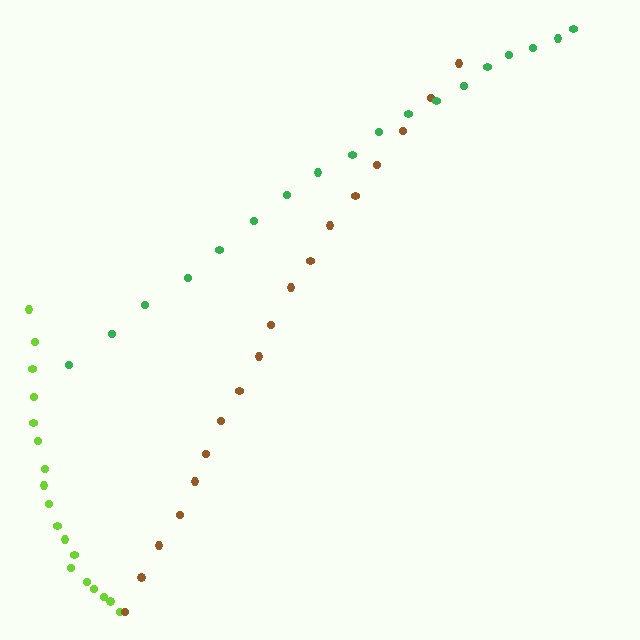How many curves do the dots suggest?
There are 3 distinct paths.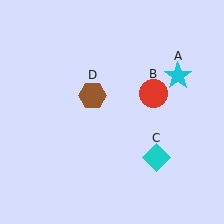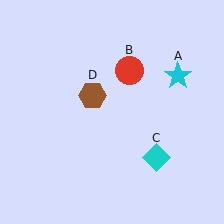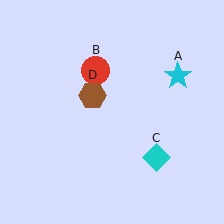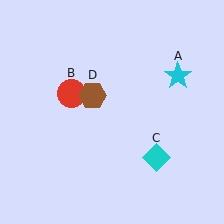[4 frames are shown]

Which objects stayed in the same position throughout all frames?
Cyan star (object A) and cyan diamond (object C) and brown hexagon (object D) remained stationary.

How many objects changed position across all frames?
1 object changed position: red circle (object B).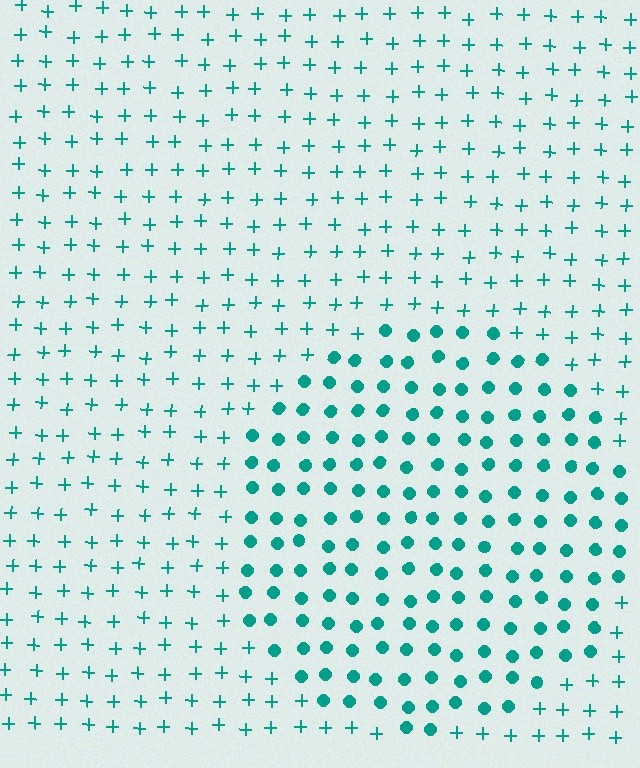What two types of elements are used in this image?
The image uses circles inside the circle region and plus signs outside it.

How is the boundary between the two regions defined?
The boundary is defined by a change in element shape: circles inside vs. plus signs outside. All elements share the same color and spacing.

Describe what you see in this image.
The image is filled with small teal elements arranged in a uniform grid. A circle-shaped region contains circles, while the surrounding area contains plus signs. The boundary is defined purely by the change in element shape.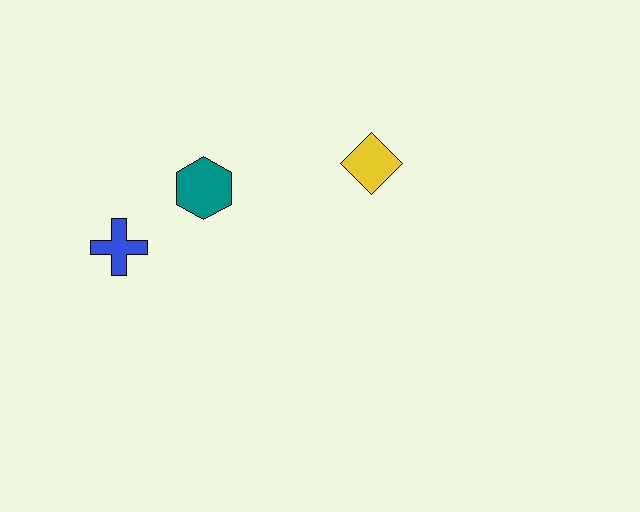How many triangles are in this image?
There are no triangles.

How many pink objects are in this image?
There are no pink objects.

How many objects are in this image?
There are 3 objects.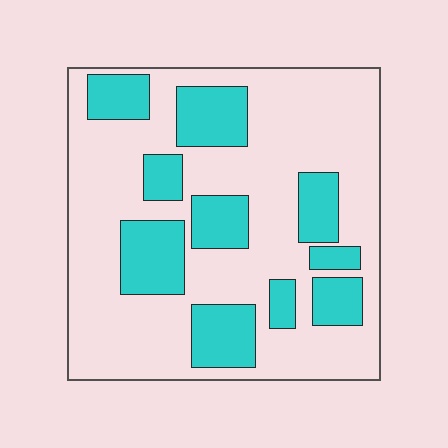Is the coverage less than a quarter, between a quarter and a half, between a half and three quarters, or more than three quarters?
Between a quarter and a half.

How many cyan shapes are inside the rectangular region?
10.